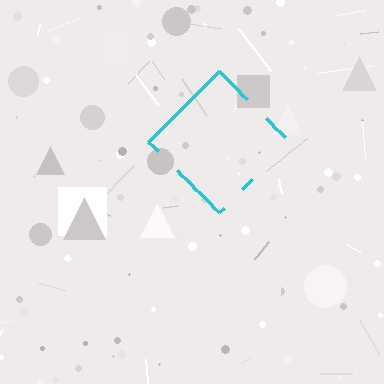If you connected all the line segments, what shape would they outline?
They would outline a diamond.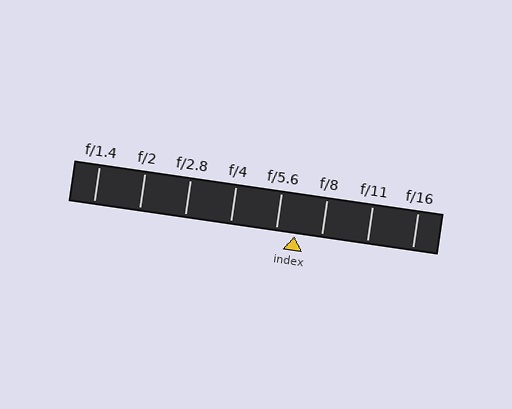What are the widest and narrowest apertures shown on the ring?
The widest aperture shown is f/1.4 and the narrowest is f/16.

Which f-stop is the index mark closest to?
The index mark is closest to f/5.6.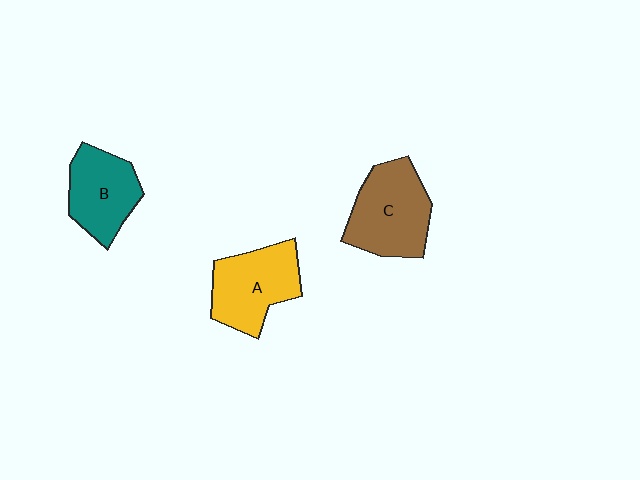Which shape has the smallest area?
Shape B (teal).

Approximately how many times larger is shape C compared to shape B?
Approximately 1.3 times.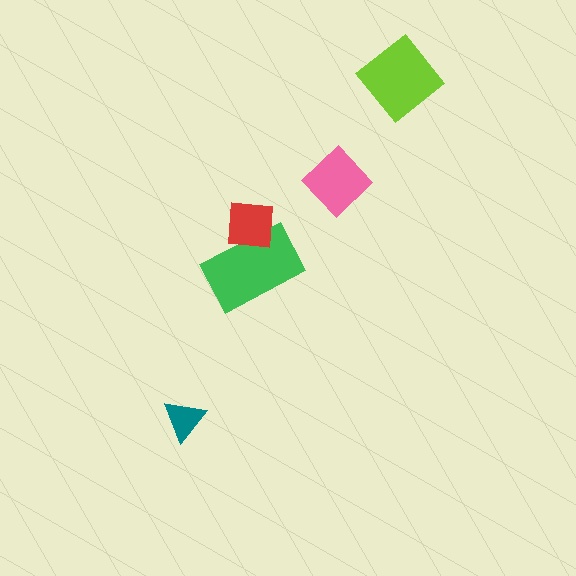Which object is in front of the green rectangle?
The red square is in front of the green rectangle.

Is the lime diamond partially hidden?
No, no other shape covers it.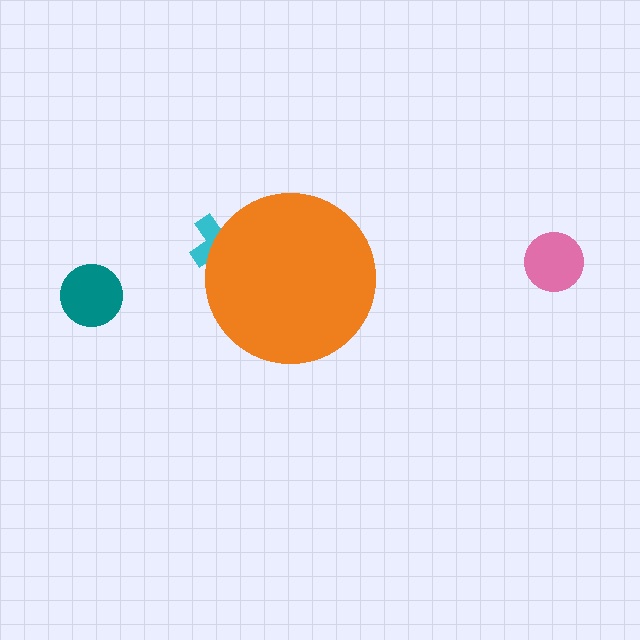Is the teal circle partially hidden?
No, the teal circle is fully visible.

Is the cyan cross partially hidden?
Yes, the cyan cross is partially hidden behind the orange circle.